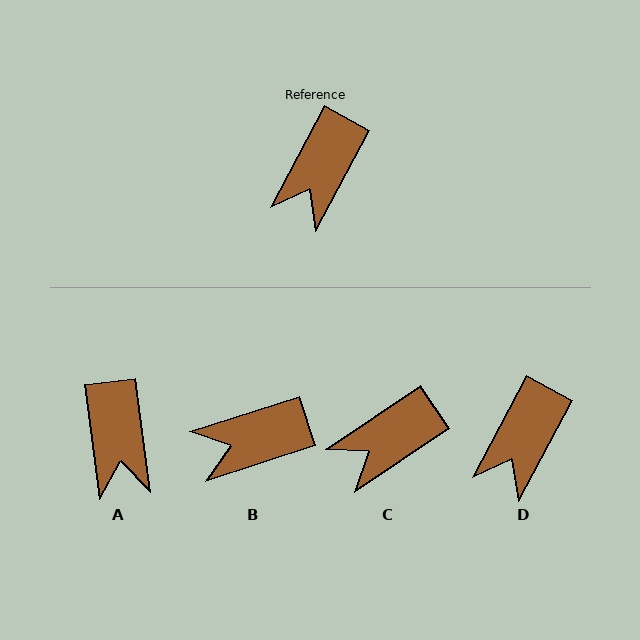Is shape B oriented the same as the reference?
No, it is off by about 44 degrees.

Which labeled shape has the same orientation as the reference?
D.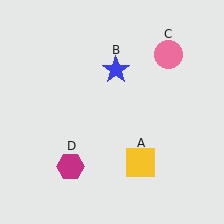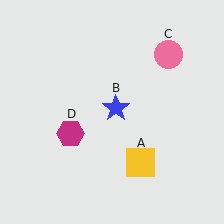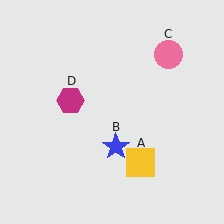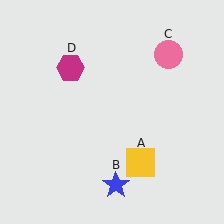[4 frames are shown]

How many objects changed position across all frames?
2 objects changed position: blue star (object B), magenta hexagon (object D).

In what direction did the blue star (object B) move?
The blue star (object B) moved down.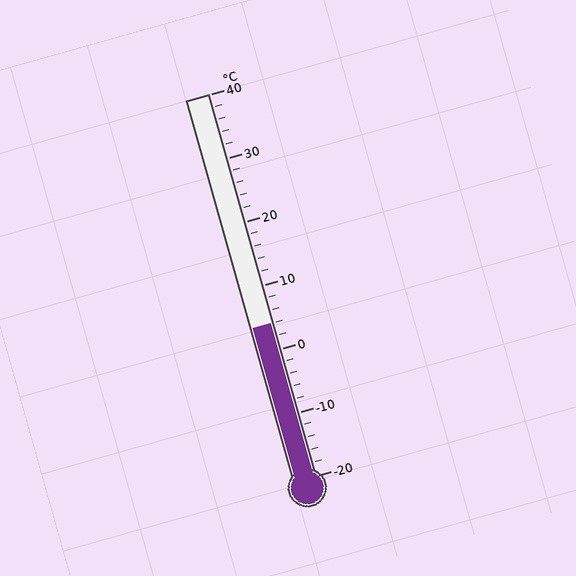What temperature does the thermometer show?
The thermometer shows approximately 4°C.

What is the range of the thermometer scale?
The thermometer scale ranges from -20°C to 40°C.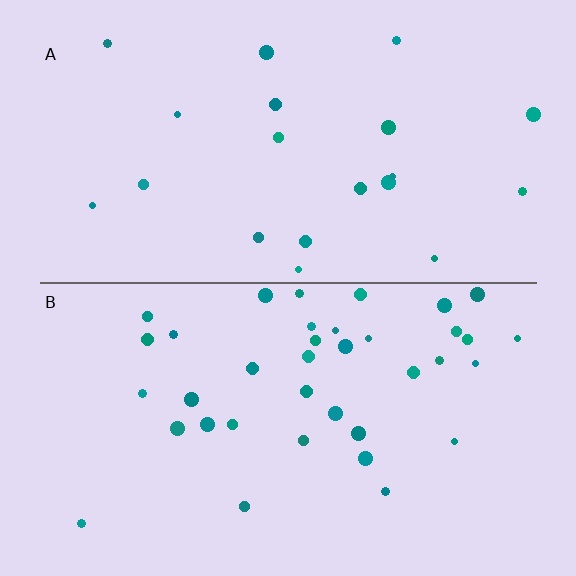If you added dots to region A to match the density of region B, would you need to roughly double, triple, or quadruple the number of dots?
Approximately double.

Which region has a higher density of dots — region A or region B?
B (the bottom).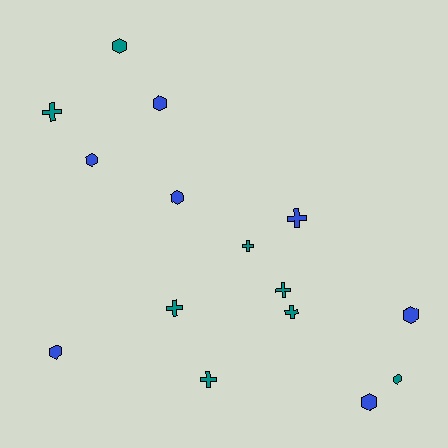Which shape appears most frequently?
Hexagon, with 8 objects.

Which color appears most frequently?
Teal, with 8 objects.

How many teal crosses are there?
There are 6 teal crosses.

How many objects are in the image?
There are 15 objects.